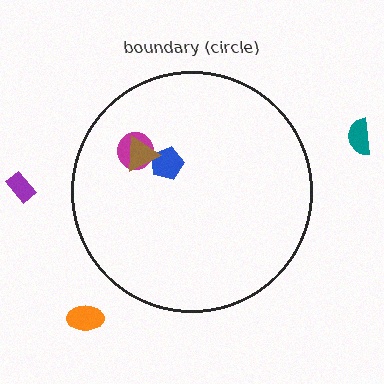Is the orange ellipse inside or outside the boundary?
Outside.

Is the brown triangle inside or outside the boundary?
Inside.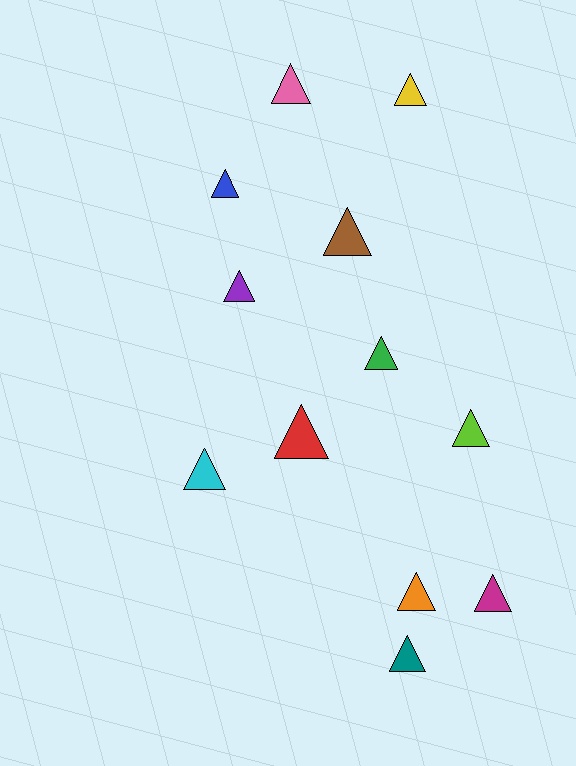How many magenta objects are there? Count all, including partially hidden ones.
There is 1 magenta object.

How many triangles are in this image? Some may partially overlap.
There are 12 triangles.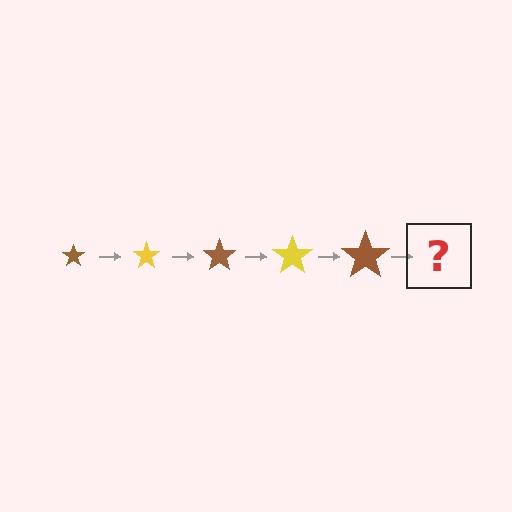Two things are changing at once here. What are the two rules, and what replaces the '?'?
The two rules are that the star grows larger each step and the color cycles through brown and yellow. The '?' should be a yellow star, larger than the previous one.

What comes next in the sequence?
The next element should be a yellow star, larger than the previous one.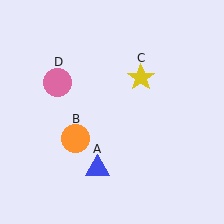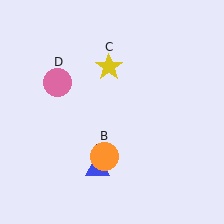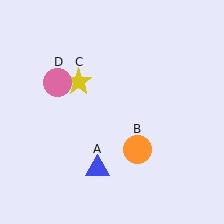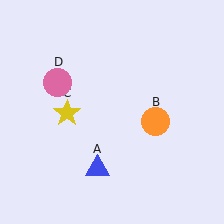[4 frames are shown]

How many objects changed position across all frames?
2 objects changed position: orange circle (object B), yellow star (object C).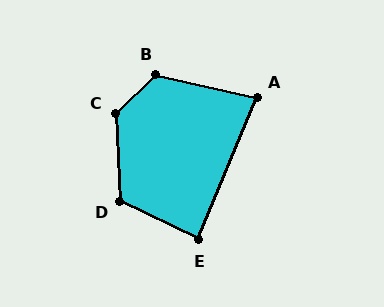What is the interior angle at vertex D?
Approximately 119 degrees (obtuse).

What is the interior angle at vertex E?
Approximately 86 degrees (approximately right).